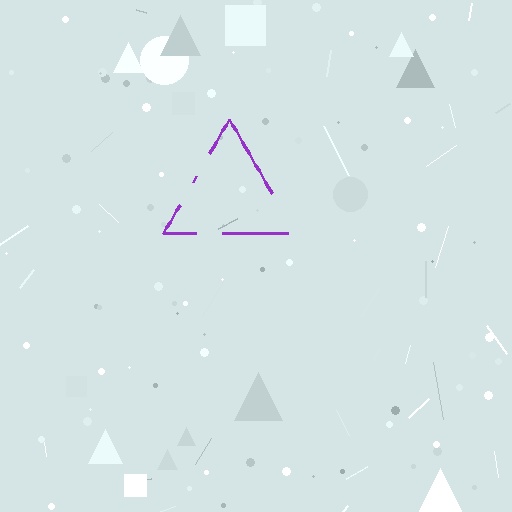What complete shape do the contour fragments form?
The contour fragments form a triangle.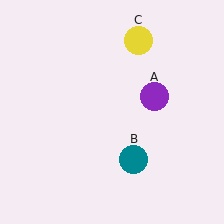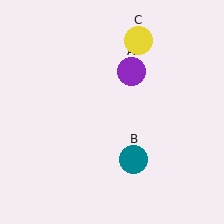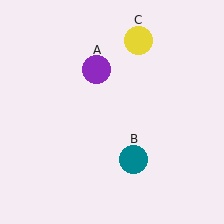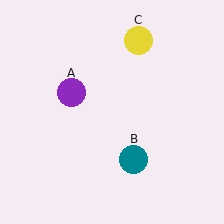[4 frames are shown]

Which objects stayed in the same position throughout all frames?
Teal circle (object B) and yellow circle (object C) remained stationary.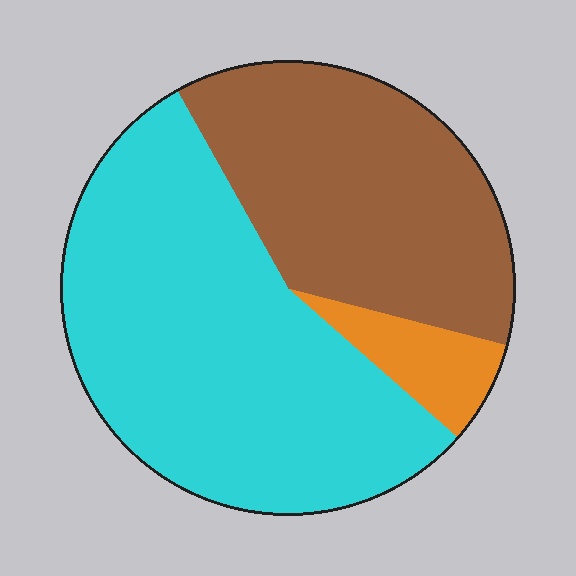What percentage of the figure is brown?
Brown takes up between a quarter and a half of the figure.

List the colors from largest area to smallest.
From largest to smallest: cyan, brown, orange.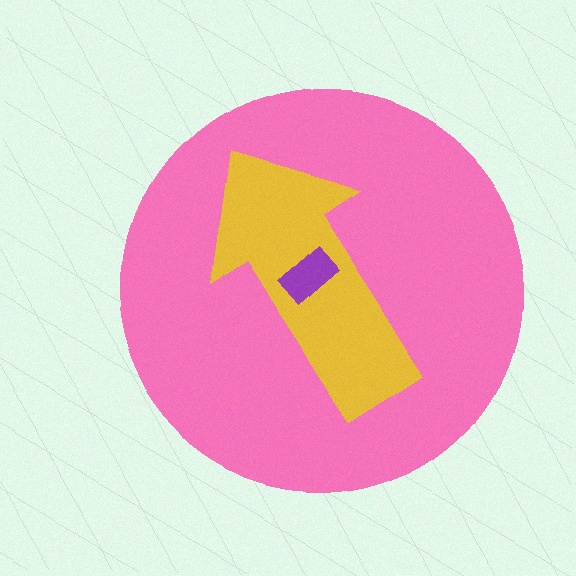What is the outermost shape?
The pink circle.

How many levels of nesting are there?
3.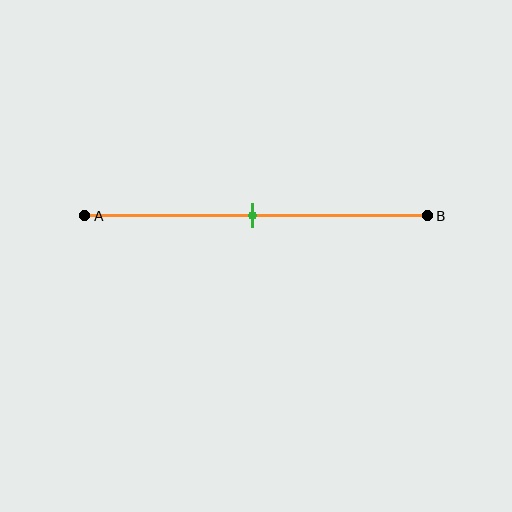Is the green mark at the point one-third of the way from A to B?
No, the mark is at about 50% from A, not at the 33% one-third point.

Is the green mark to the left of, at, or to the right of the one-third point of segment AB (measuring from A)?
The green mark is to the right of the one-third point of segment AB.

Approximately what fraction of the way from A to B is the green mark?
The green mark is approximately 50% of the way from A to B.